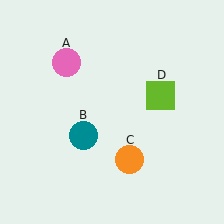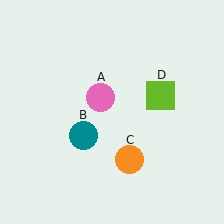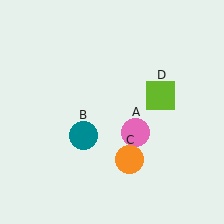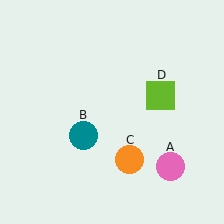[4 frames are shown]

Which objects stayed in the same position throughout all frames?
Teal circle (object B) and orange circle (object C) and lime square (object D) remained stationary.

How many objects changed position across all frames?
1 object changed position: pink circle (object A).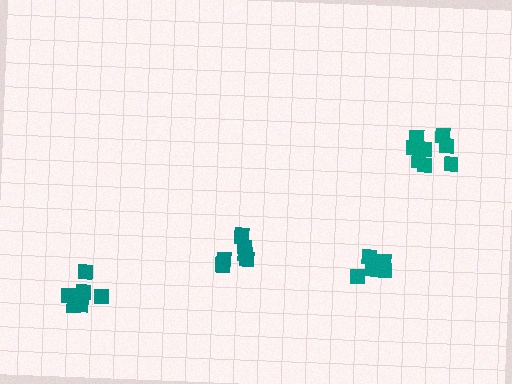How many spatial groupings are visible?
There are 4 spatial groupings.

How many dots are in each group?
Group 1: 7 dots, Group 2: 5 dots, Group 3: 8 dots, Group 4: 6 dots (26 total).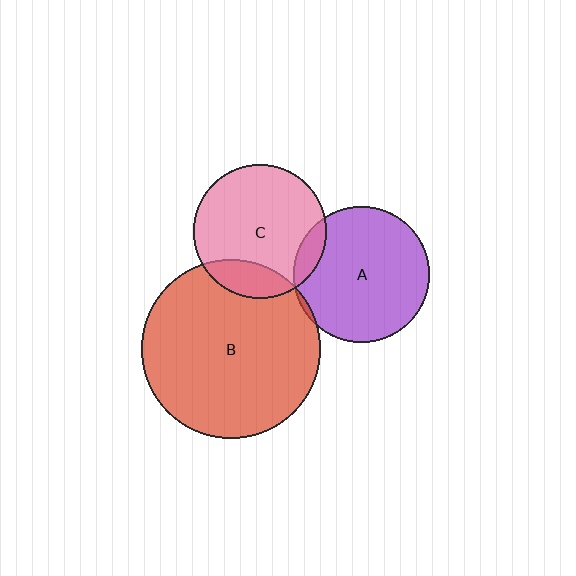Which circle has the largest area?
Circle B (red).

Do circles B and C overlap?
Yes.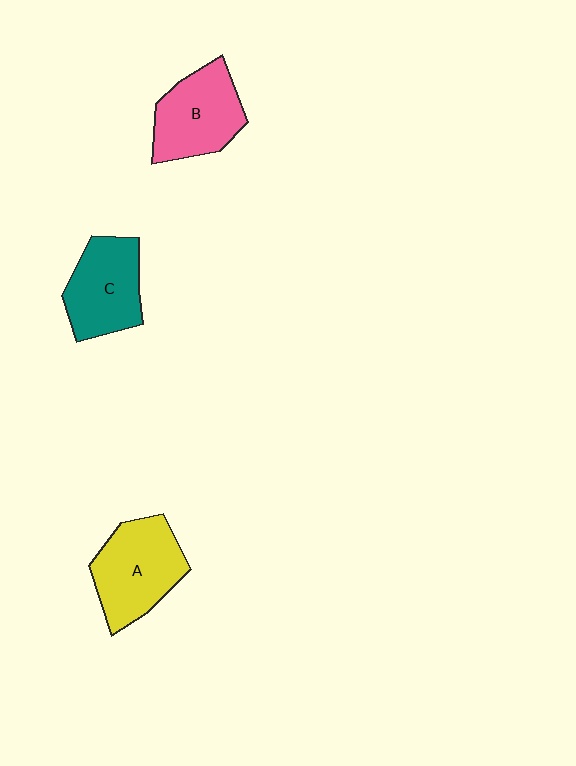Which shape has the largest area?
Shape A (yellow).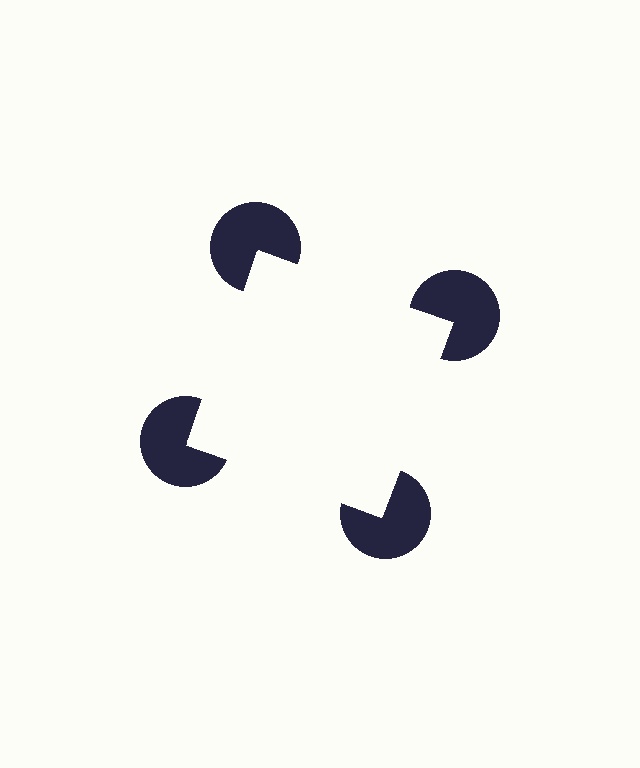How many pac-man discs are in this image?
There are 4 — one at each vertex of the illusory square.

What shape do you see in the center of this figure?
An illusory square — its edges are inferred from the aligned wedge cuts in the pac-man discs, not physically drawn.